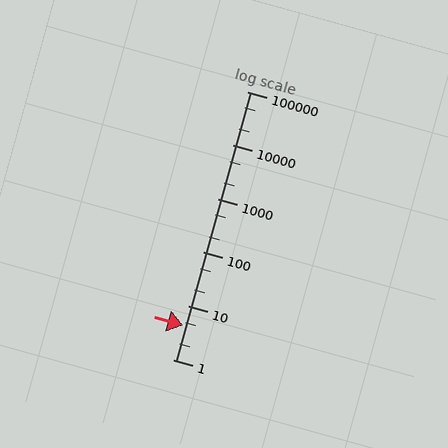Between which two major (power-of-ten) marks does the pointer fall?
The pointer is between 1 and 10.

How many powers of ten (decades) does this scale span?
The scale spans 5 decades, from 1 to 100000.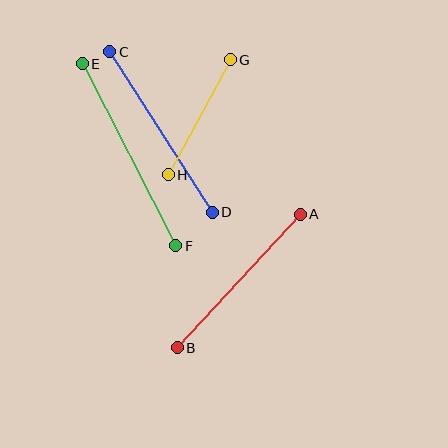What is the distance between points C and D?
The distance is approximately 190 pixels.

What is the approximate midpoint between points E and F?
The midpoint is at approximately (129, 155) pixels.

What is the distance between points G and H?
The distance is approximately 131 pixels.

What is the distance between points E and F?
The distance is approximately 205 pixels.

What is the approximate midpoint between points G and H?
The midpoint is at approximately (199, 117) pixels.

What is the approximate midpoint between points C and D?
The midpoint is at approximately (161, 132) pixels.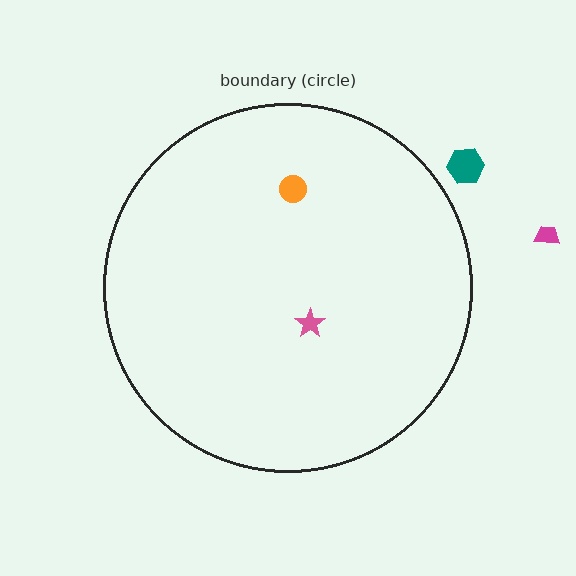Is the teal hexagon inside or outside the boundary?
Outside.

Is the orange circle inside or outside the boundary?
Inside.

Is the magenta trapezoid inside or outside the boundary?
Outside.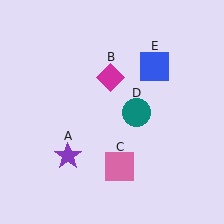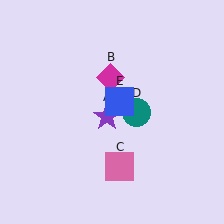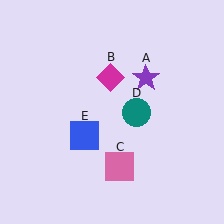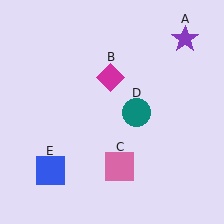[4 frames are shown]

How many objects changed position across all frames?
2 objects changed position: purple star (object A), blue square (object E).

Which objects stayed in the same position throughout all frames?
Magenta diamond (object B) and pink square (object C) and teal circle (object D) remained stationary.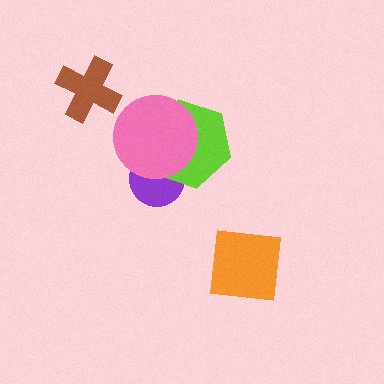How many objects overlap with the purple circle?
2 objects overlap with the purple circle.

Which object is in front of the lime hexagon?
The pink circle is in front of the lime hexagon.